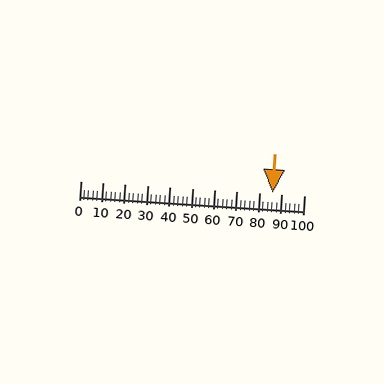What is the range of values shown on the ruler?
The ruler shows values from 0 to 100.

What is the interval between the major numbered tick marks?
The major tick marks are spaced 10 units apart.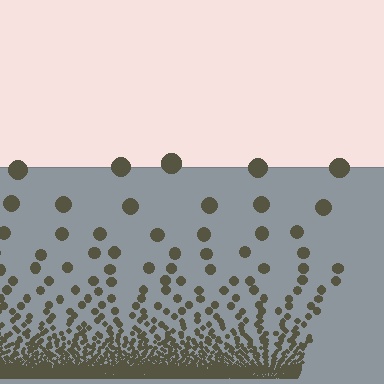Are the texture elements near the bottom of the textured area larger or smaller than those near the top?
Smaller. The gradient is inverted — elements near the bottom are smaller and denser.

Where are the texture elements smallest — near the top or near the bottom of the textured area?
Near the bottom.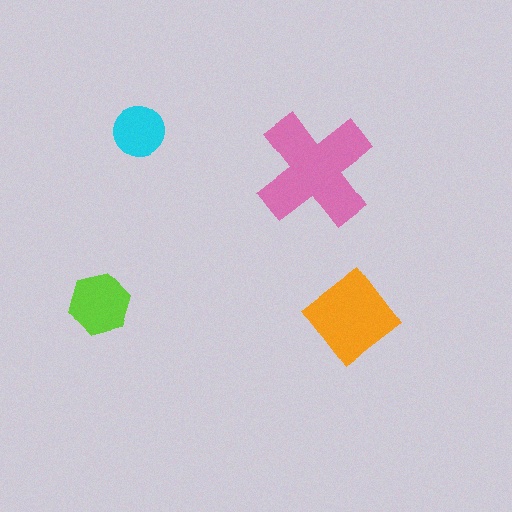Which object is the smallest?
The cyan circle.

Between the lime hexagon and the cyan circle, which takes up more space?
The lime hexagon.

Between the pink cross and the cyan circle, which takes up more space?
The pink cross.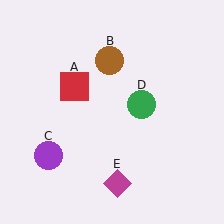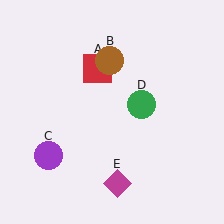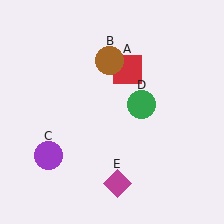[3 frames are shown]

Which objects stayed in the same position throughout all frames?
Brown circle (object B) and purple circle (object C) and green circle (object D) and magenta diamond (object E) remained stationary.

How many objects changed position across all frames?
1 object changed position: red square (object A).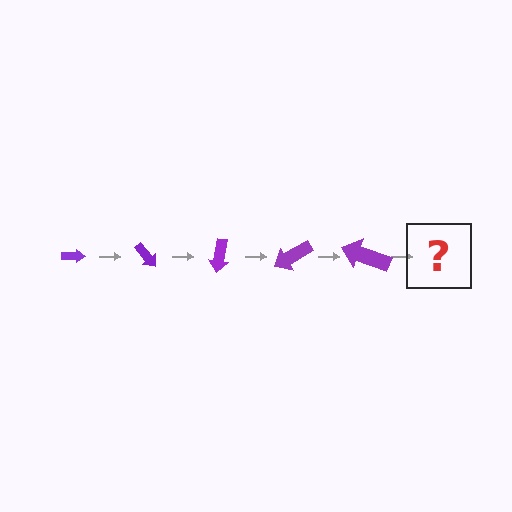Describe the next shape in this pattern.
It should be an arrow, larger than the previous one and rotated 250 degrees from the start.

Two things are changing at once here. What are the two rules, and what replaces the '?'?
The two rules are that the arrow grows larger each step and it rotates 50 degrees each step. The '?' should be an arrow, larger than the previous one and rotated 250 degrees from the start.